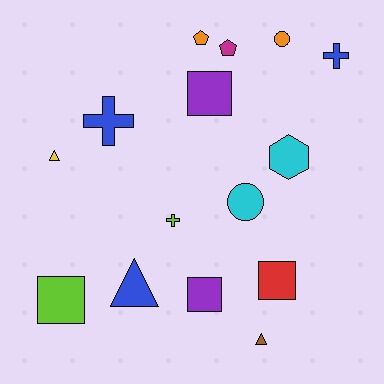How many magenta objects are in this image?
There is 1 magenta object.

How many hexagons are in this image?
There is 1 hexagon.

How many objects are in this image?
There are 15 objects.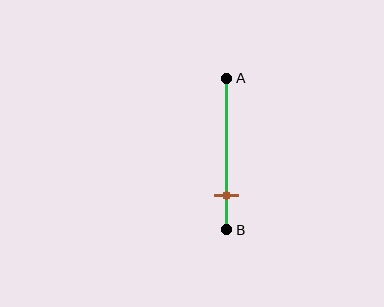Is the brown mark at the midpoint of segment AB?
No, the mark is at about 75% from A, not at the 50% midpoint.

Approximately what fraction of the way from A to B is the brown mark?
The brown mark is approximately 75% of the way from A to B.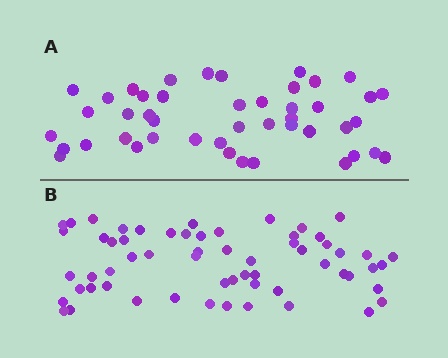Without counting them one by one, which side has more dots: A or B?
Region B (the bottom region) has more dots.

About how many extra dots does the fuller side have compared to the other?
Region B has approximately 15 more dots than region A.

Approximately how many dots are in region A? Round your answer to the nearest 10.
About 40 dots. (The exact count is 45, which rounds to 40.)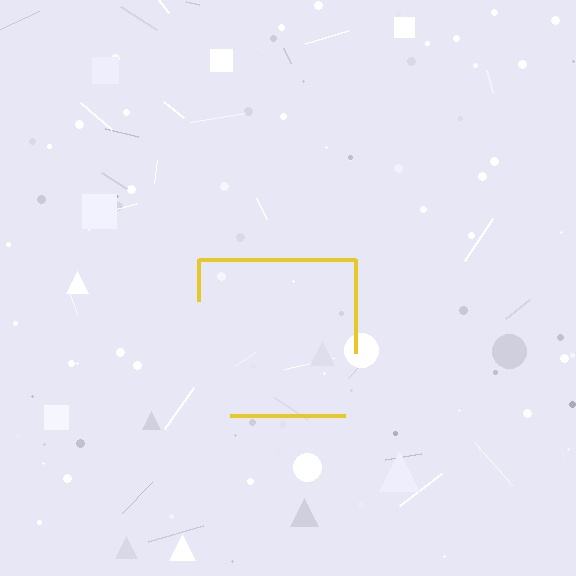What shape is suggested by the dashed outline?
The dashed outline suggests a square.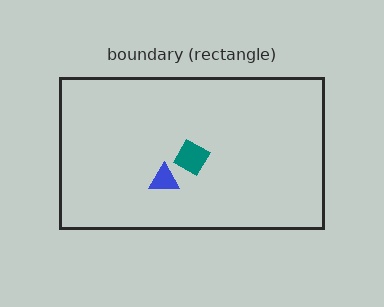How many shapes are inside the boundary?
2 inside, 0 outside.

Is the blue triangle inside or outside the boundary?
Inside.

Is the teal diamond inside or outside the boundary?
Inside.